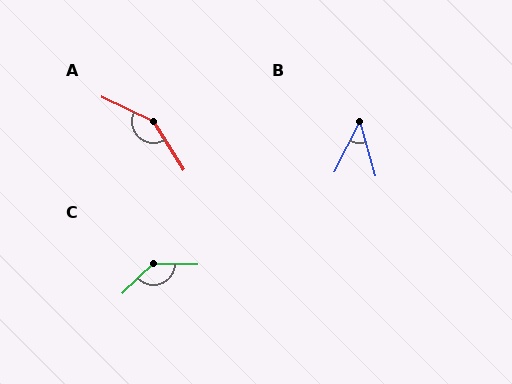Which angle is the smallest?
B, at approximately 43 degrees.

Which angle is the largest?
A, at approximately 148 degrees.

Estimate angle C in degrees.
Approximately 135 degrees.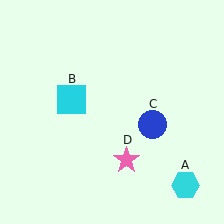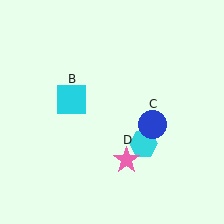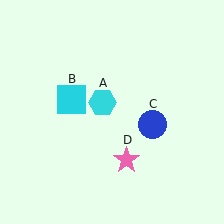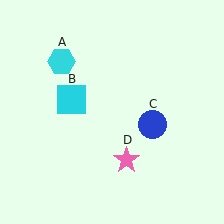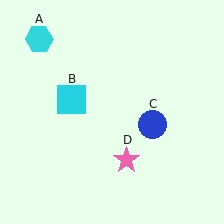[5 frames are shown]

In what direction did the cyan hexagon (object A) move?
The cyan hexagon (object A) moved up and to the left.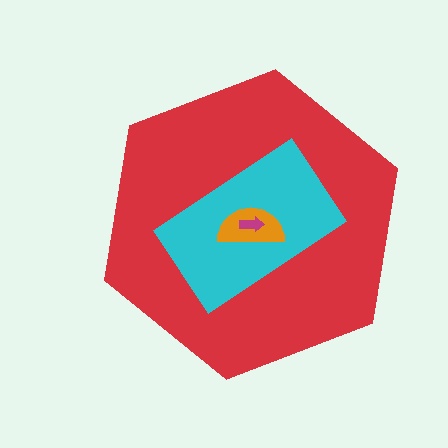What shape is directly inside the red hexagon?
The cyan rectangle.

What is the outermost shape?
The red hexagon.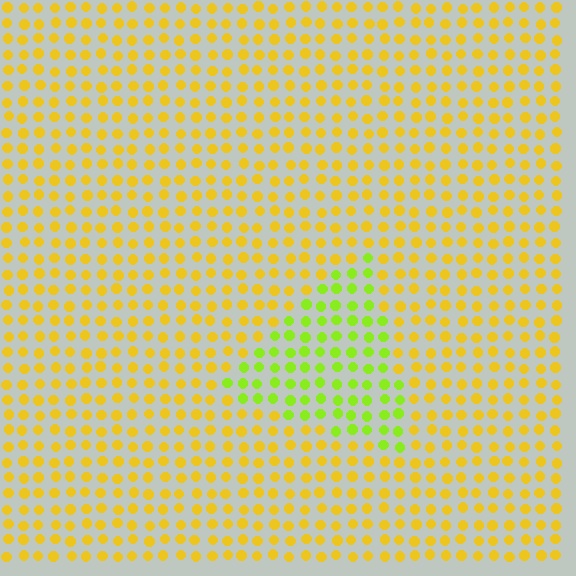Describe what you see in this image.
The image is filled with small yellow elements in a uniform arrangement. A triangle-shaped region is visible where the elements are tinted to a slightly different hue, forming a subtle color boundary.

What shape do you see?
I see a triangle.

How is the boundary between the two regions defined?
The boundary is defined purely by a slight shift in hue (about 41 degrees). Spacing, size, and orientation are identical on both sides.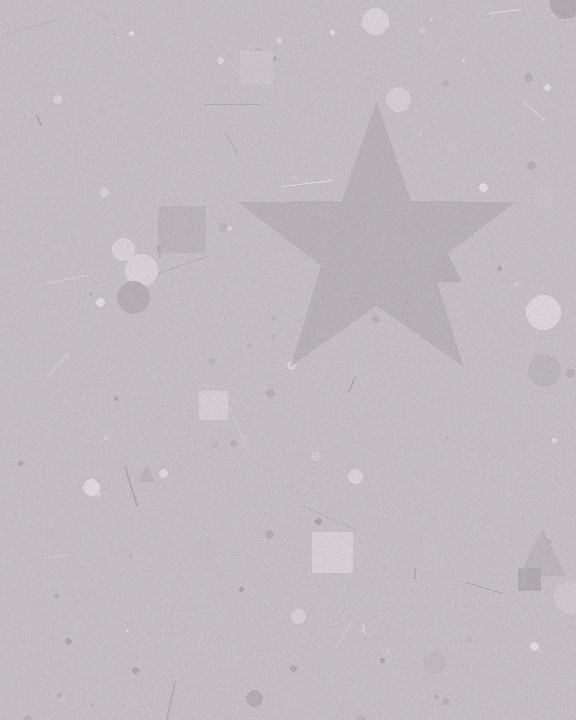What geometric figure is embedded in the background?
A star is embedded in the background.